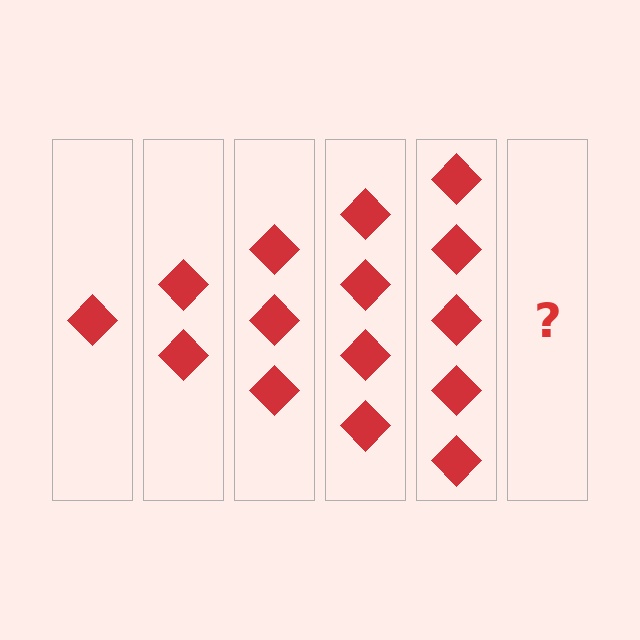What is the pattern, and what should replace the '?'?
The pattern is that each step adds one more diamond. The '?' should be 6 diamonds.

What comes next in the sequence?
The next element should be 6 diamonds.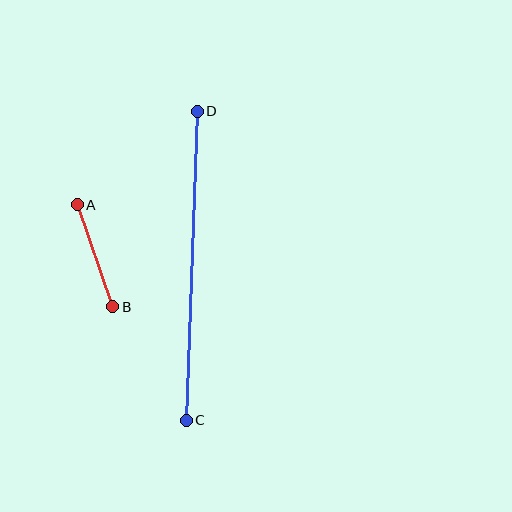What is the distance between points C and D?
The distance is approximately 309 pixels.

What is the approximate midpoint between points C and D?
The midpoint is at approximately (192, 266) pixels.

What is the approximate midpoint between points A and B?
The midpoint is at approximately (95, 256) pixels.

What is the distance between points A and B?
The distance is approximately 108 pixels.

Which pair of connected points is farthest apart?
Points C and D are farthest apart.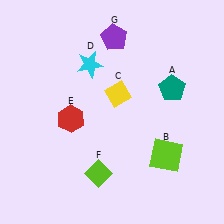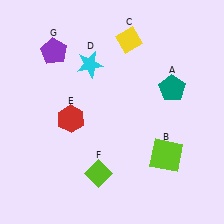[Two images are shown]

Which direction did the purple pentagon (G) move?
The purple pentagon (G) moved left.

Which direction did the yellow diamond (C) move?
The yellow diamond (C) moved up.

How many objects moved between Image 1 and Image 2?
2 objects moved between the two images.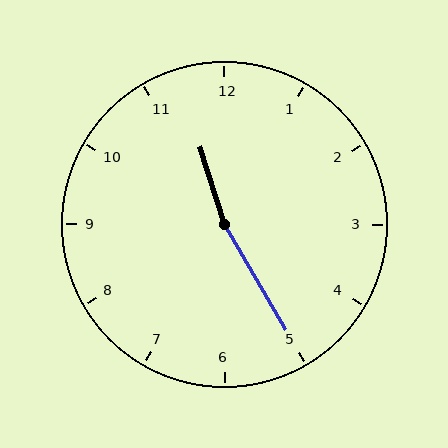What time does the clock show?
11:25.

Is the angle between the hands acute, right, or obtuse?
It is obtuse.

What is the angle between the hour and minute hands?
Approximately 168 degrees.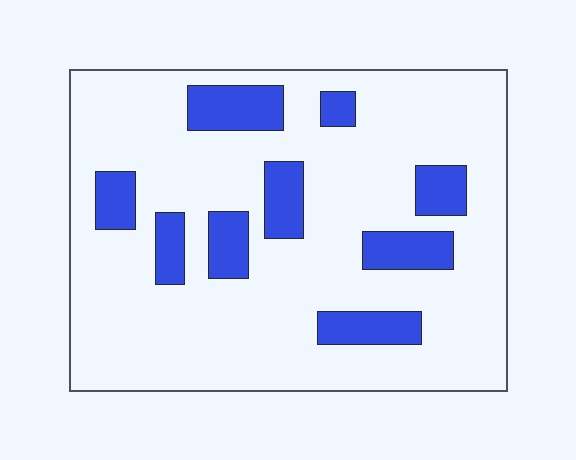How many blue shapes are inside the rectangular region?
9.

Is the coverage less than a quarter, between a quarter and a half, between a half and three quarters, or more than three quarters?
Less than a quarter.